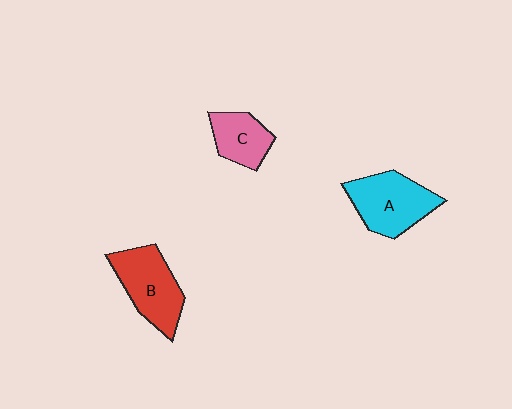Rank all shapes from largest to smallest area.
From largest to smallest: A (cyan), B (red), C (pink).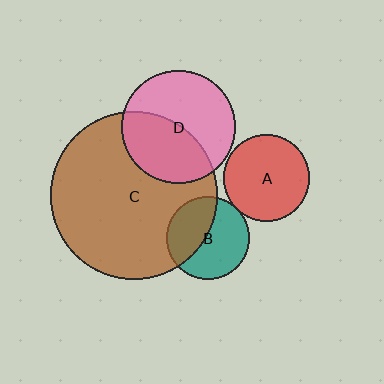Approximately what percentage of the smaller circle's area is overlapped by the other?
Approximately 5%.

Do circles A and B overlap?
Yes.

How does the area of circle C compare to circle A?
Approximately 3.7 times.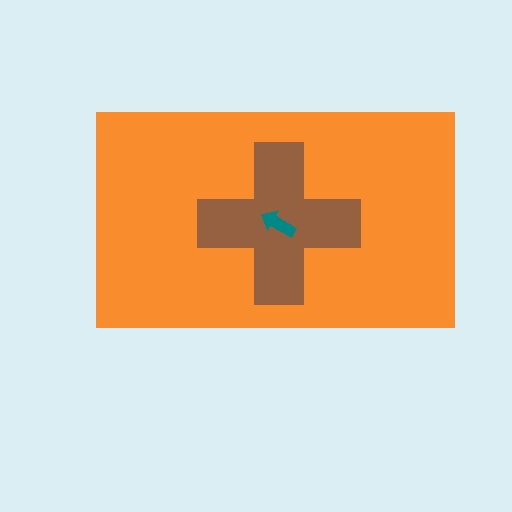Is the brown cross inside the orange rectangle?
Yes.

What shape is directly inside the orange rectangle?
The brown cross.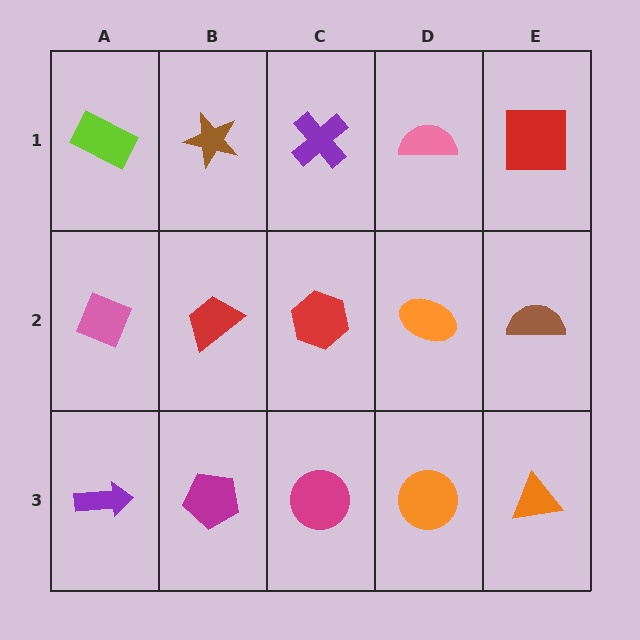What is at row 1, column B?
A brown star.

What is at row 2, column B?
A red trapezoid.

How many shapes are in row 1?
5 shapes.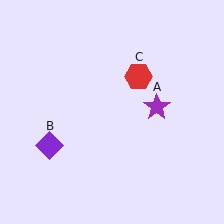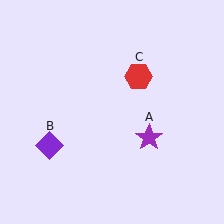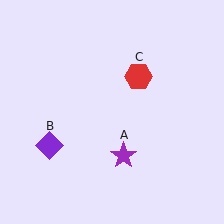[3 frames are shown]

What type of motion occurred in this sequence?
The purple star (object A) rotated clockwise around the center of the scene.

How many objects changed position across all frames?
1 object changed position: purple star (object A).